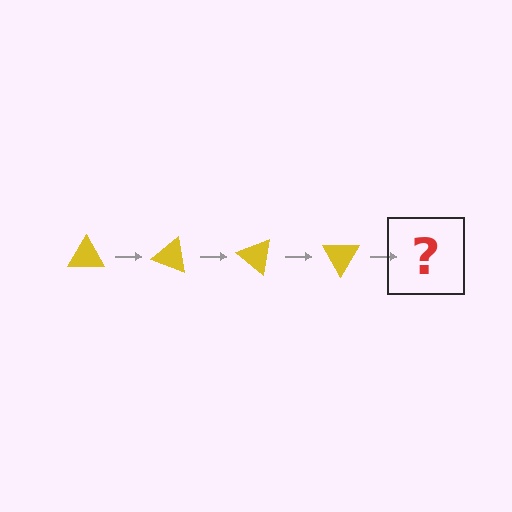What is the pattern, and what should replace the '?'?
The pattern is that the triangle rotates 20 degrees each step. The '?' should be a yellow triangle rotated 80 degrees.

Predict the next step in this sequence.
The next step is a yellow triangle rotated 80 degrees.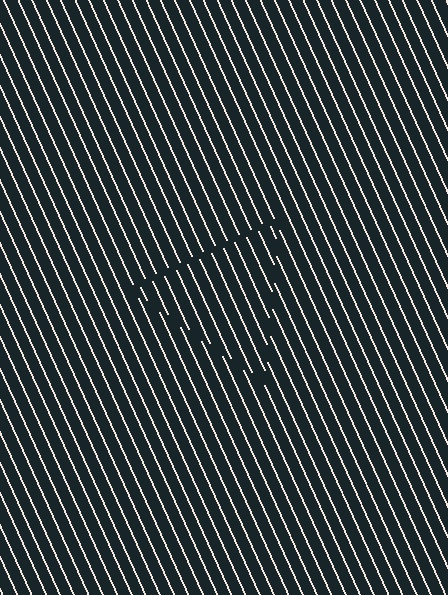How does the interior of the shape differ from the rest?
The interior of the shape contains the same grating, shifted by half a period — the contour is defined by the phase discontinuity where line-ends from the inner and outer gratings abut.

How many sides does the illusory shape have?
3 sides — the line-ends trace a triangle.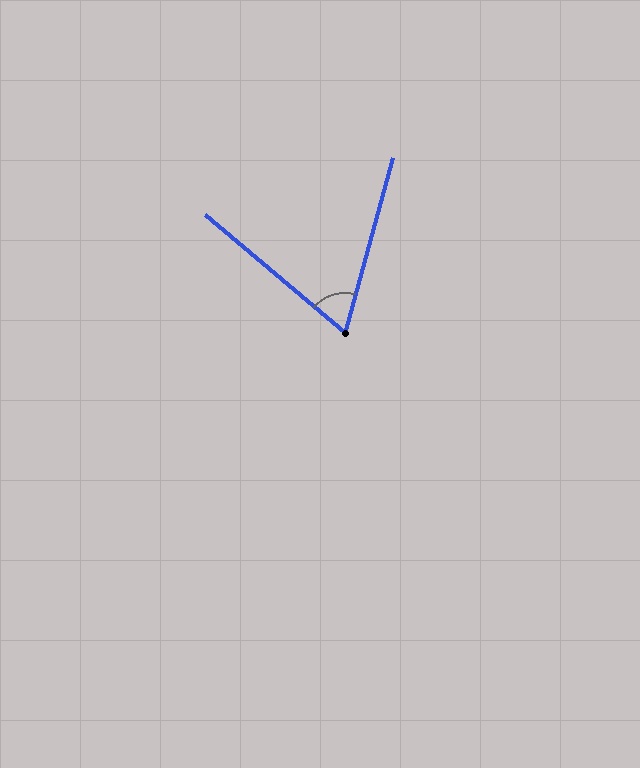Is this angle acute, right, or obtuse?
It is acute.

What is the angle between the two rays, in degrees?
Approximately 65 degrees.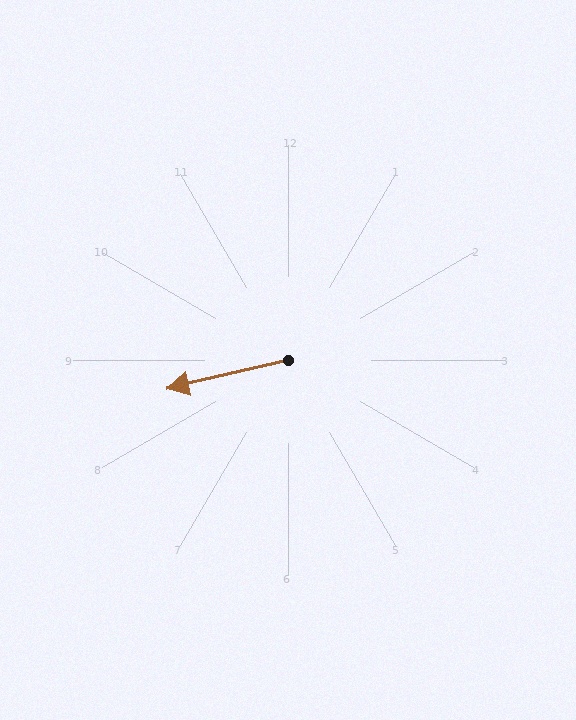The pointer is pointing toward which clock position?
Roughly 9 o'clock.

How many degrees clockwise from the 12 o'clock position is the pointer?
Approximately 257 degrees.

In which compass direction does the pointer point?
West.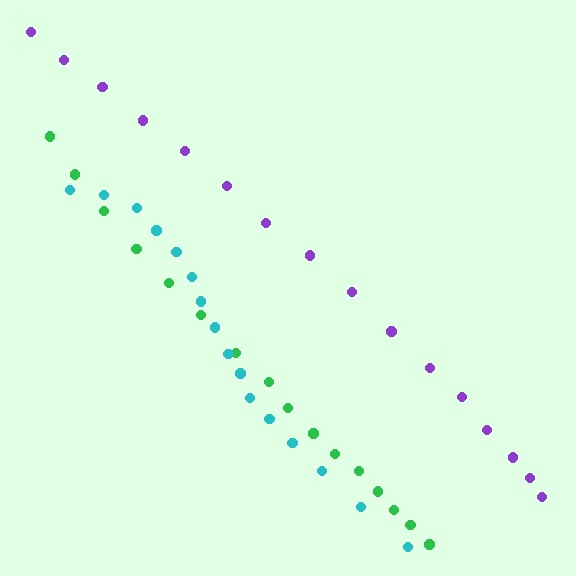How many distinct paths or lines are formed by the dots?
There are 3 distinct paths.